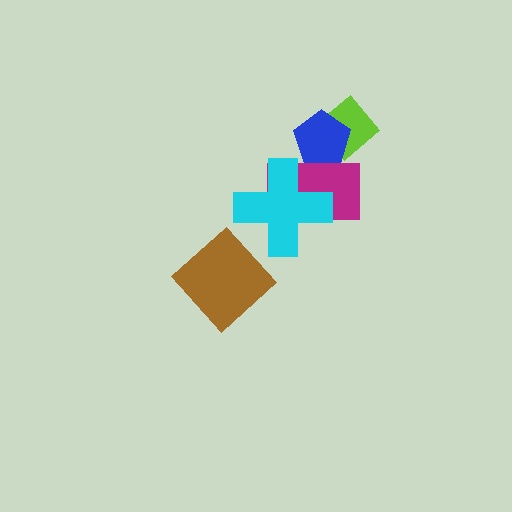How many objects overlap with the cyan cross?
1 object overlaps with the cyan cross.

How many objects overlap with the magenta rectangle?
2 objects overlap with the magenta rectangle.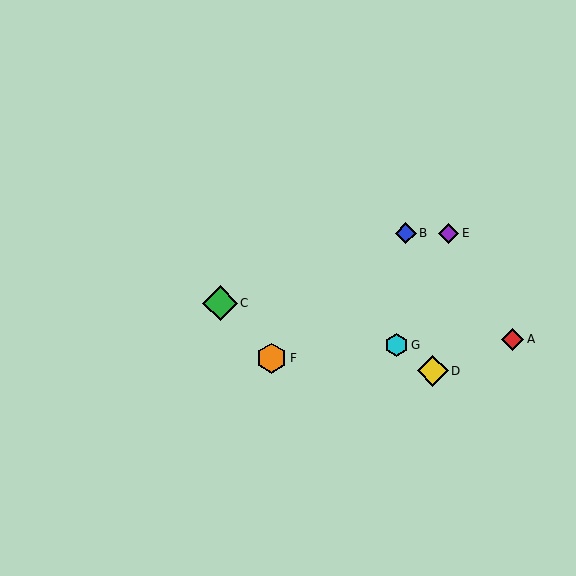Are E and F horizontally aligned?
No, E is at y≈233 and F is at y≈358.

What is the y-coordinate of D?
Object D is at y≈371.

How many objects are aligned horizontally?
2 objects (B, E) are aligned horizontally.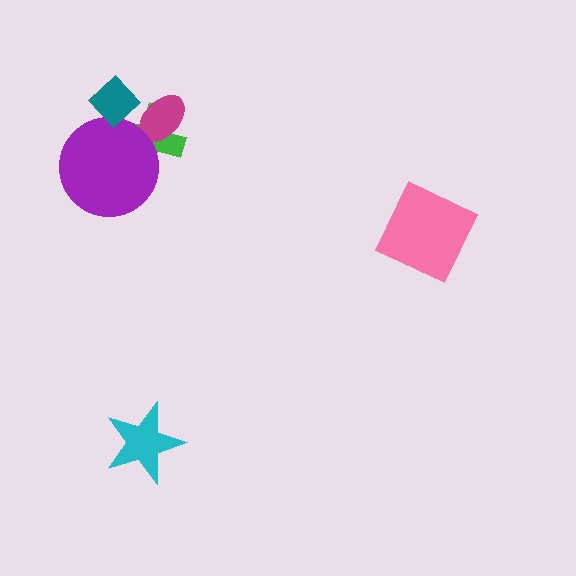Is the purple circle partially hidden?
Yes, it is partially covered by another shape.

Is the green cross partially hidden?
Yes, it is partially covered by another shape.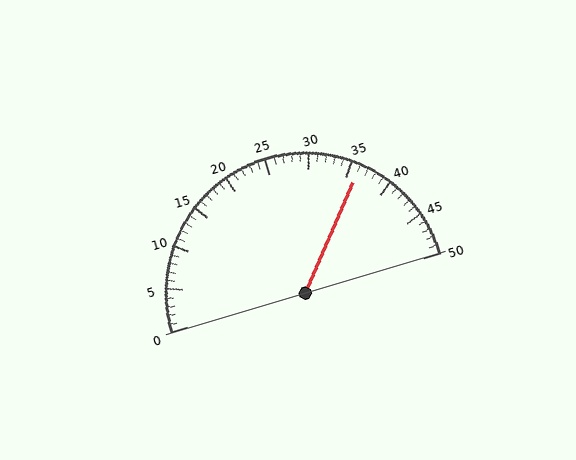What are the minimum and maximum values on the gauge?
The gauge ranges from 0 to 50.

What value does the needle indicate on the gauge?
The needle indicates approximately 36.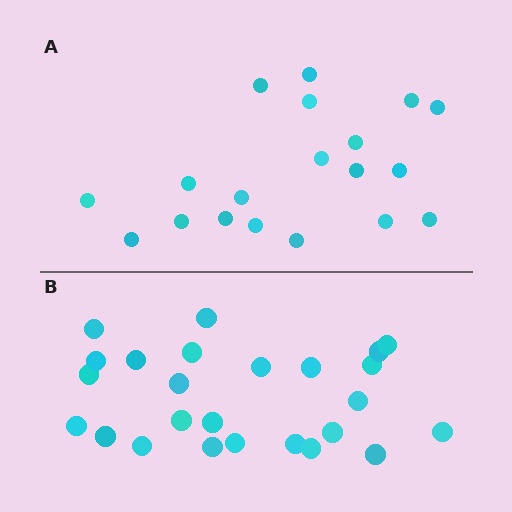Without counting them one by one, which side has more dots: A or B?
Region B (the bottom region) has more dots.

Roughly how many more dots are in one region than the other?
Region B has about 6 more dots than region A.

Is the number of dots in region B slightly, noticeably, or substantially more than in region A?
Region B has noticeably more, but not dramatically so. The ratio is roughly 1.3 to 1.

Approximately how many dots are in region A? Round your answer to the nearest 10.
About 20 dots. (The exact count is 19, which rounds to 20.)